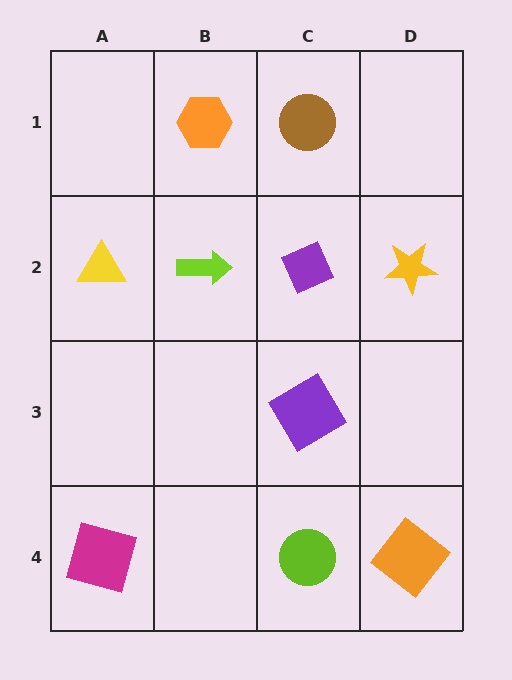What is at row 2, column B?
A lime arrow.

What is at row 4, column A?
A magenta square.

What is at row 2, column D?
A yellow star.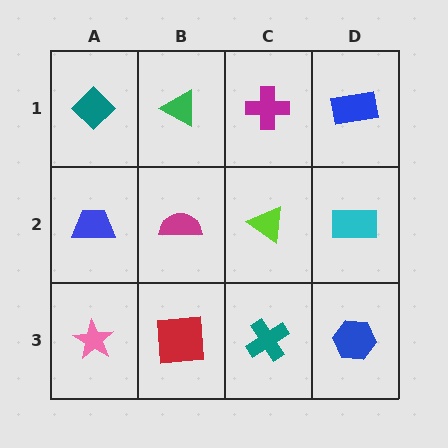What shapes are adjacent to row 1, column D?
A cyan rectangle (row 2, column D), a magenta cross (row 1, column C).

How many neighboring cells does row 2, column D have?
3.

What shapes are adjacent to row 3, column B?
A magenta semicircle (row 2, column B), a pink star (row 3, column A), a teal cross (row 3, column C).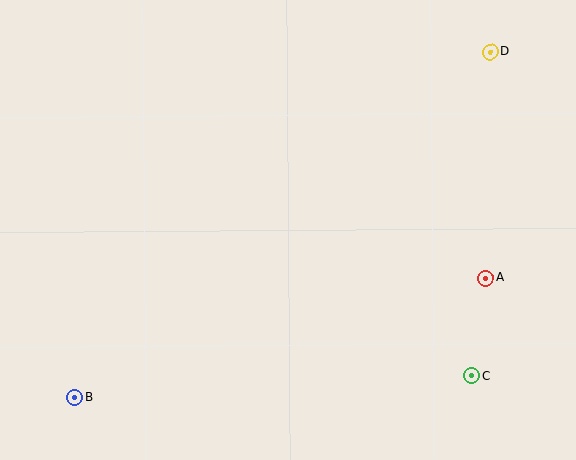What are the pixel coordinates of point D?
Point D is at (490, 52).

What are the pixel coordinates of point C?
Point C is at (472, 375).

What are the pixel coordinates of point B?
Point B is at (75, 397).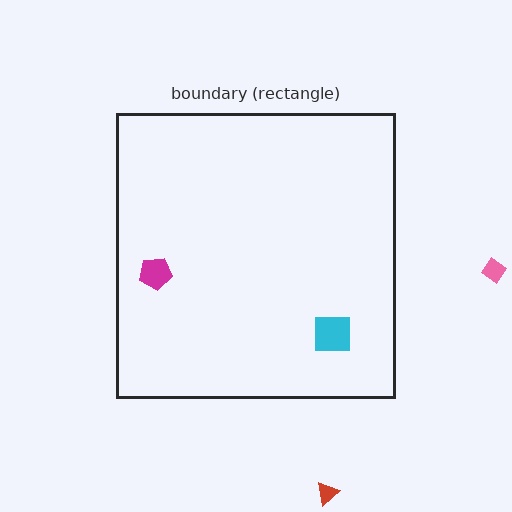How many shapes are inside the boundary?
2 inside, 2 outside.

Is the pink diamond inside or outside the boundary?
Outside.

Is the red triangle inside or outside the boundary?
Outside.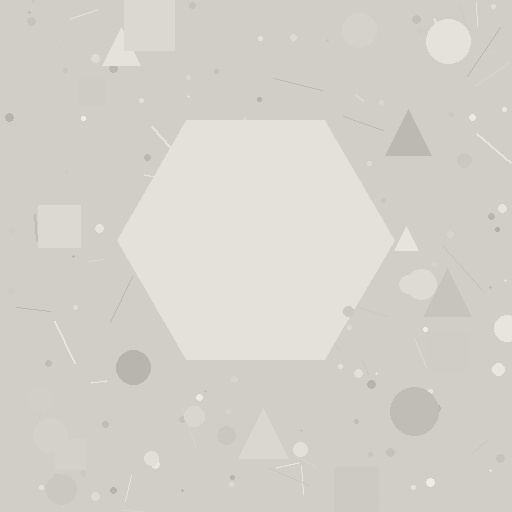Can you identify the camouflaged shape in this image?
The camouflaged shape is a hexagon.